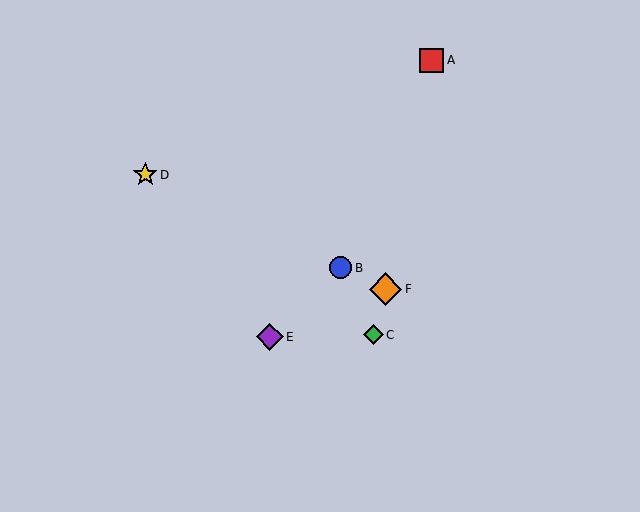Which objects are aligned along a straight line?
Objects B, D, F are aligned along a straight line.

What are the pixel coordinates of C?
Object C is at (373, 335).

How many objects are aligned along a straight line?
3 objects (B, D, F) are aligned along a straight line.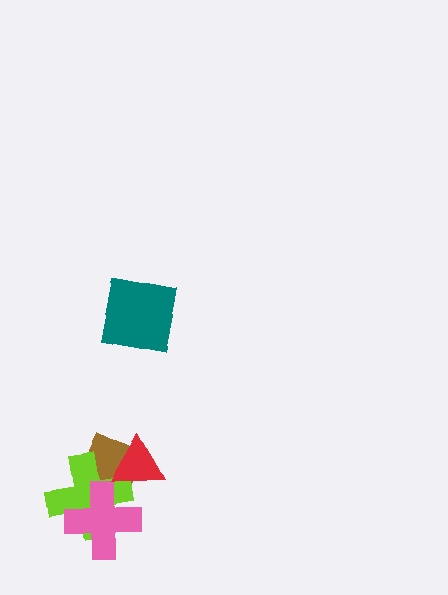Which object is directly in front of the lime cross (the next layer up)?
The pink cross is directly in front of the lime cross.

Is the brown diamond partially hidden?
Yes, it is partially covered by another shape.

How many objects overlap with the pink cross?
2 objects overlap with the pink cross.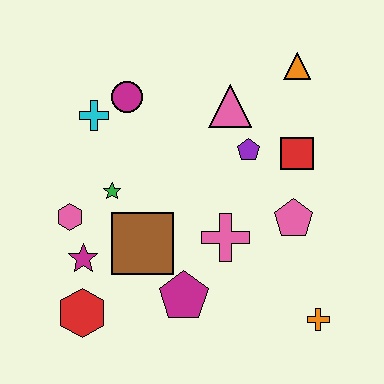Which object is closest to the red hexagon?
The magenta star is closest to the red hexagon.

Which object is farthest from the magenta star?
The orange triangle is farthest from the magenta star.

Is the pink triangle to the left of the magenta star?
No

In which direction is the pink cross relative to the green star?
The pink cross is to the right of the green star.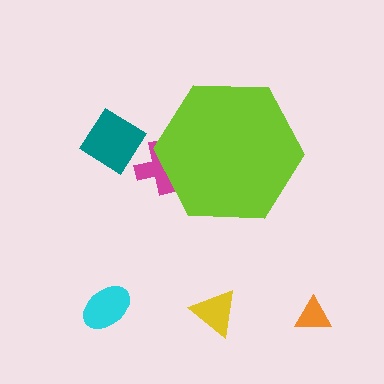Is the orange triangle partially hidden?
No, the orange triangle is fully visible.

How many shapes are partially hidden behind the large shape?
1 shape is partially hidden.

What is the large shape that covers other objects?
A lime hexagon.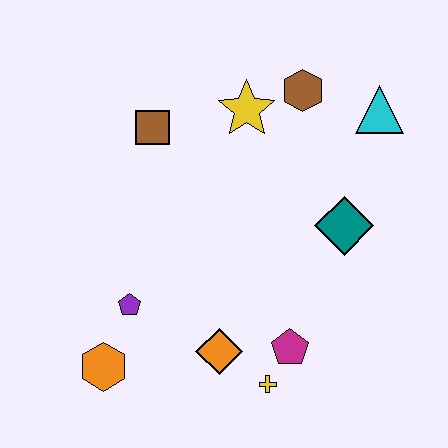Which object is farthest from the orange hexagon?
The cyan triangle is farthest from the orange hexagon.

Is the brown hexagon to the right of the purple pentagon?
Yes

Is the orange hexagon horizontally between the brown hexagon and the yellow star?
No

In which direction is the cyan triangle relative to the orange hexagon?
The cyan triangle is to the right of the orange hexagon.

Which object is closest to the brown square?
The yellow star is closest to the brown square.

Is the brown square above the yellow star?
No